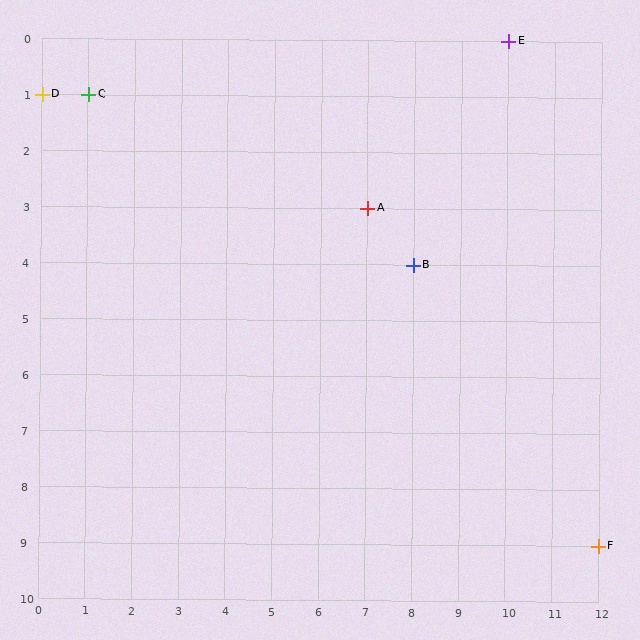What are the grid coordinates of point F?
Point F is at grid coordinates (12, 9).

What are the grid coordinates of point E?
Point E is at grid coordinates (10, 0).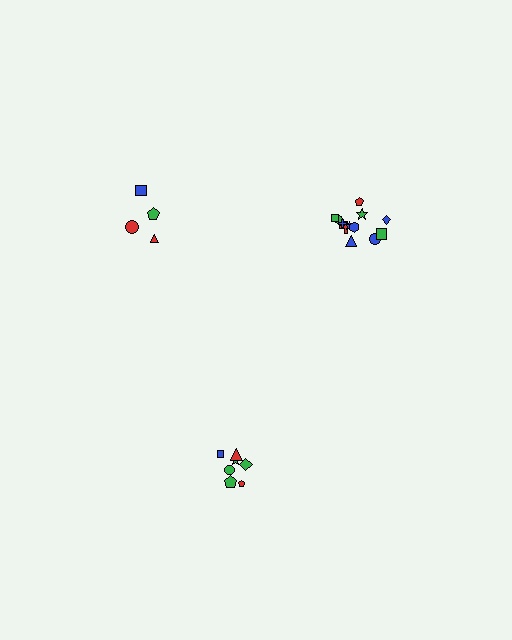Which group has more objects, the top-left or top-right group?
The top-right group.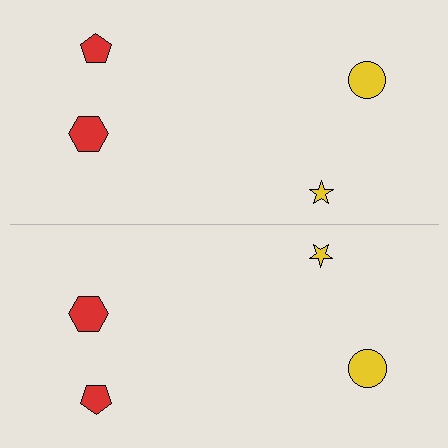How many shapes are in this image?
There are 8 shapes in this image.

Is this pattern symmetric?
Yes, this pattern has bilateral (reflection) symmetry.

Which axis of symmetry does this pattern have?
The pattern has a horizontal axis of symmetry running through the center of the image.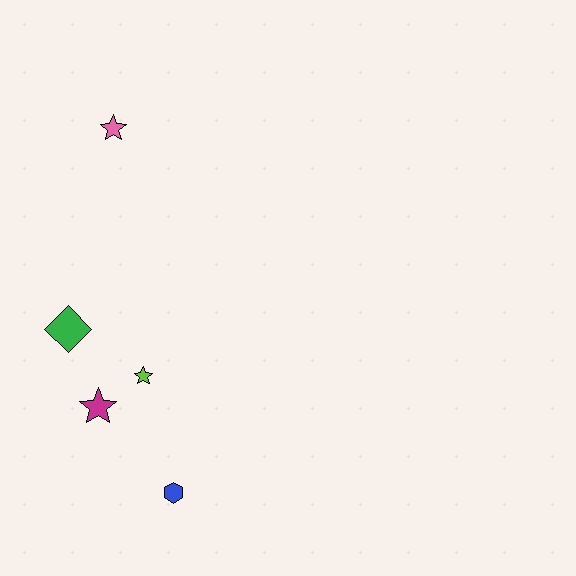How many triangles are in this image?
There are no triangles.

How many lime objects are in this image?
There is 1 lime object.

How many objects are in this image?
There are 5 objects.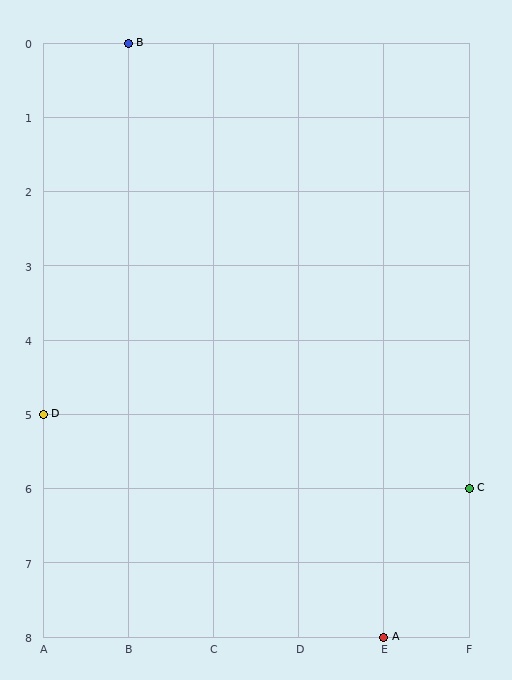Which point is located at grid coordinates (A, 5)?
Point D is at (A, 5).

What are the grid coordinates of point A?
Point A is at grid coordinates (E, 8).